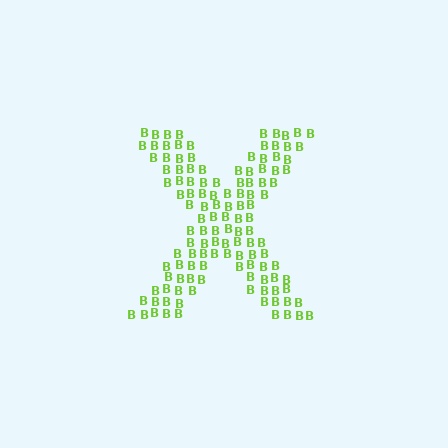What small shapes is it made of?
It is made of small letter B's.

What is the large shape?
The large shape is the letter X.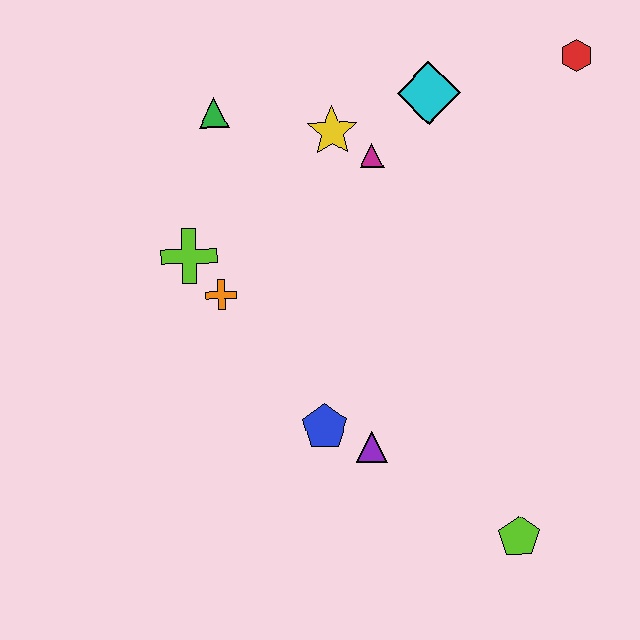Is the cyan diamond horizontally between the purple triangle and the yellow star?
No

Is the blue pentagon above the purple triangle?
Yes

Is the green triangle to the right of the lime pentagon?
No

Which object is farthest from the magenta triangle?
The lime pentagon is farthest from the magenta triangle.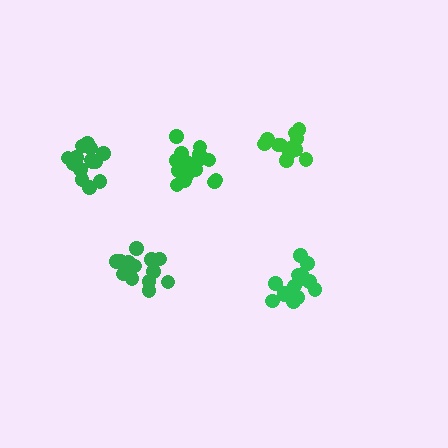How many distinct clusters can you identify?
There are 5 distinct clusters.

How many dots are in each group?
Group 1: 14 dots, Group 2: 14 dots, Group 3: 15 dots, Group 4: 17 dots, Group 5: 14 dots (74 total).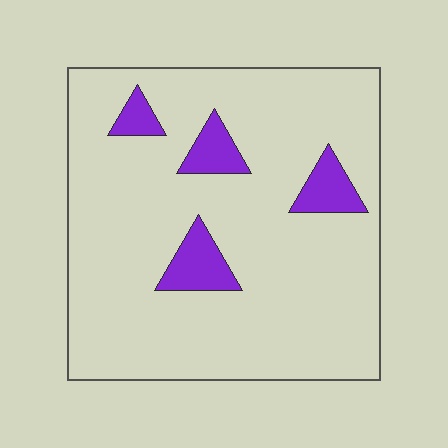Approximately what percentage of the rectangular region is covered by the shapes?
Approximately 10%.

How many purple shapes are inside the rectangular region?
4.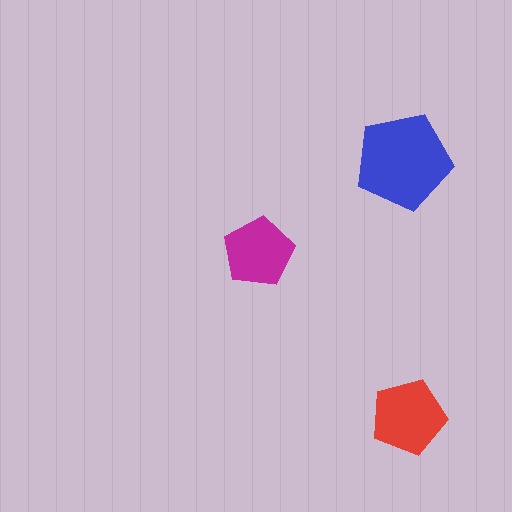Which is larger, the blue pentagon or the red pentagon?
The blue one.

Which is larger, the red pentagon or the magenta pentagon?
The red one.